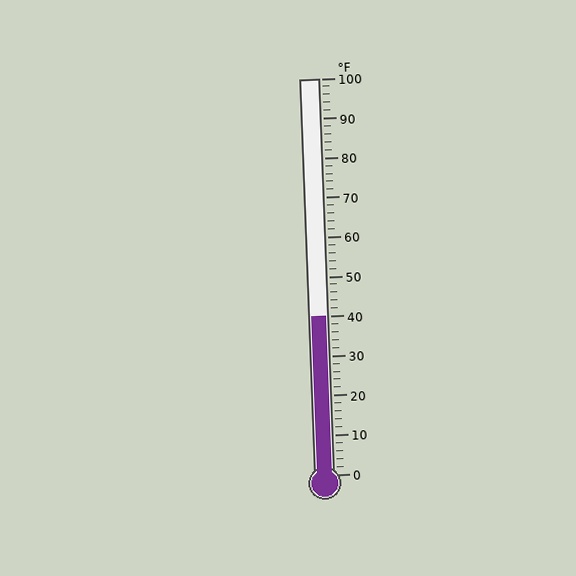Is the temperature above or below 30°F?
The temperature is above 30°F.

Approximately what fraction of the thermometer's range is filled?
The thermometer is filled to approximately 40% of its range.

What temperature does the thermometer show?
The thermometer shows approximately 40°F.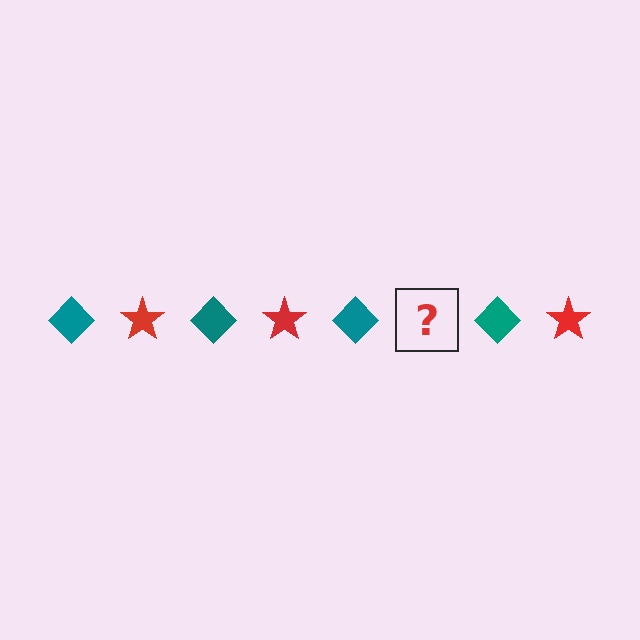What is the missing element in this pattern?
The missing element is a red star.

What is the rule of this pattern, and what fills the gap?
The rule is that the pattern alternates between teal diamond and red star. The gap should be filled with a red star.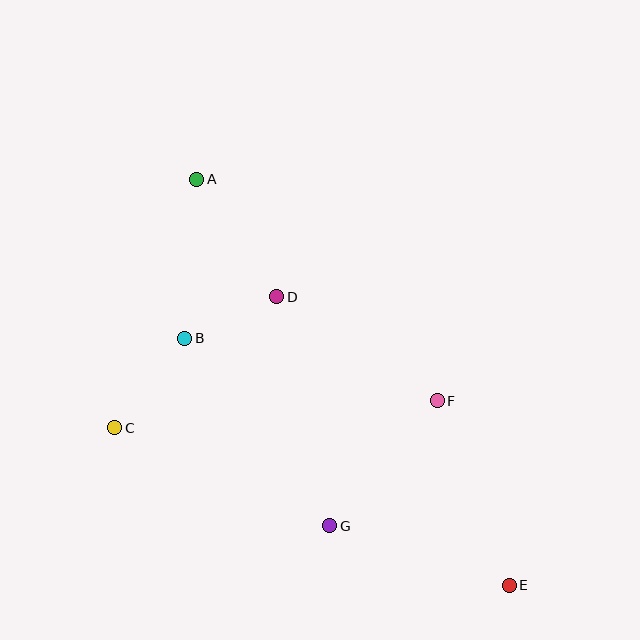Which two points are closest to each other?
Points B and D are closest to each other.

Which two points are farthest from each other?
Points A and E are farthest from each other.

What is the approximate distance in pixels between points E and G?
The distance between E and G is approximately 189 pixels.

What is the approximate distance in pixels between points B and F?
The distance between B and F is approximately 260 pixels.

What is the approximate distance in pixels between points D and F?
The distance between D and F is approximately 191 pixels.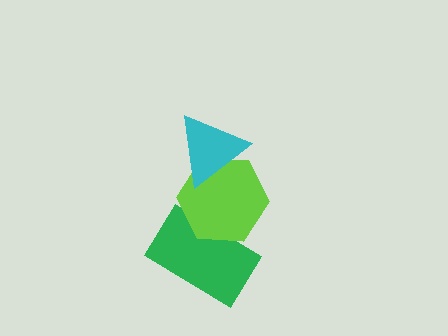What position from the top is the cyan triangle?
The cyan triangle is 1st from the top.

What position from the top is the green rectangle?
The green rectangle is 3rd from the top.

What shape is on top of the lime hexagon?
The cyan triangle is on top of the lime hexagon.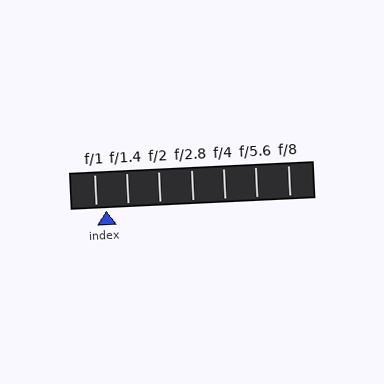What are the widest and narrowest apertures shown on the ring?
The widest aperture shown is f/1 and the narrowest is f/8.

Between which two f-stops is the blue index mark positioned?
The index mark is between f/1 and f/1.4.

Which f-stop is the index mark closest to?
The index mark is closest to f/1.